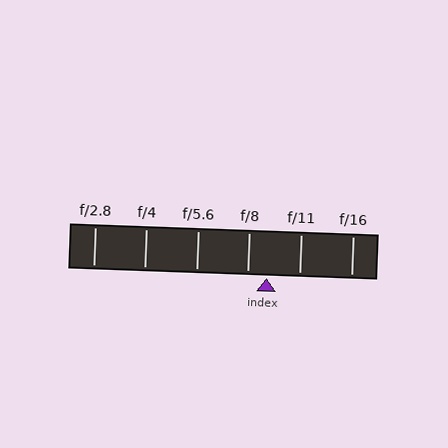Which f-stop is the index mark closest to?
The index mark is closest to f/8.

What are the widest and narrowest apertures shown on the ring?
The widest aperture shown is f/2.8 and the narrowest is f/16.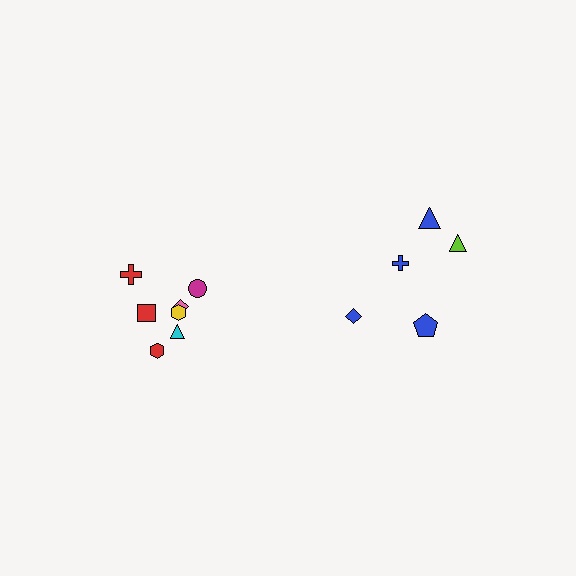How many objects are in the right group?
There are 5 objects.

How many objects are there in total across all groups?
There are 12 objects.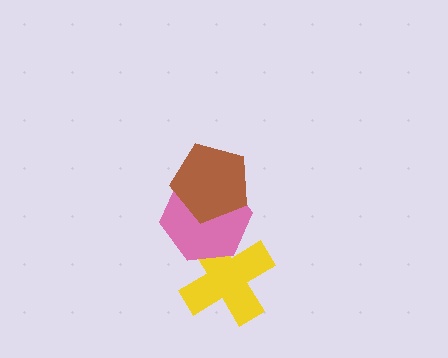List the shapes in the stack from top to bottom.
From top to bottom: the brown pentagon, the pink hexagon, the yellow cross.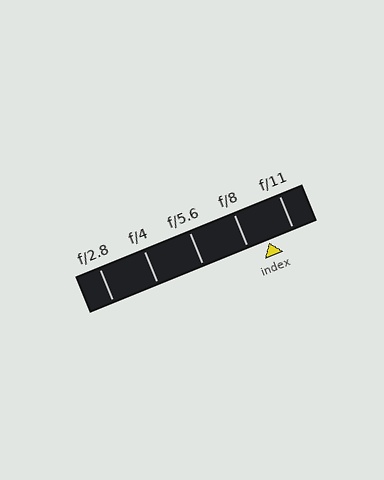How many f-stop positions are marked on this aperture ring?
There are 5 f-stop positions marked.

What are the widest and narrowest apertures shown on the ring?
The widest aperture shown is f/2.8 and the narrowest is f/11.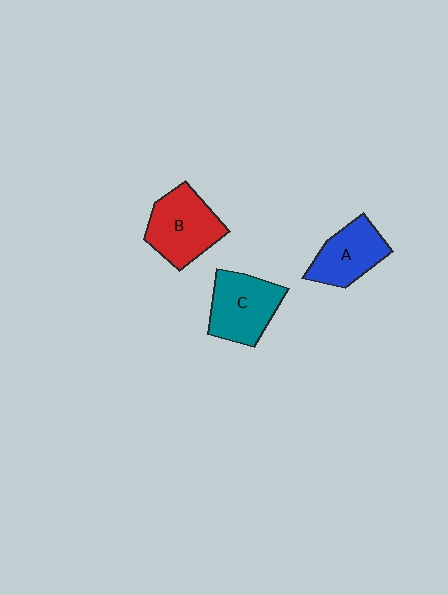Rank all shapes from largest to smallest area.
From largest to smallest: B (red), C (teal), A (blue).